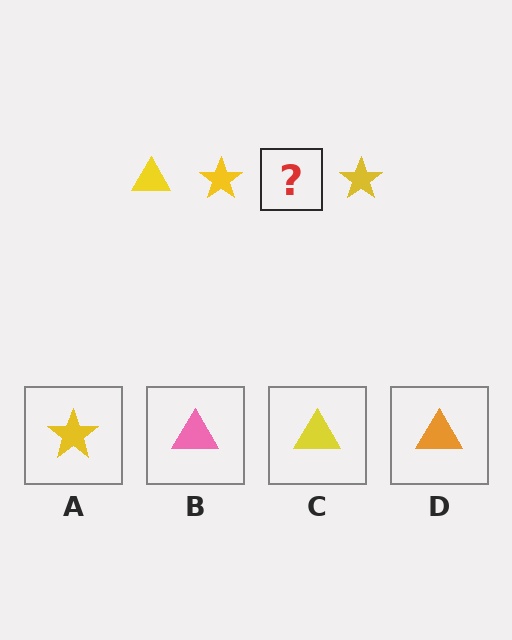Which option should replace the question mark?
Option C.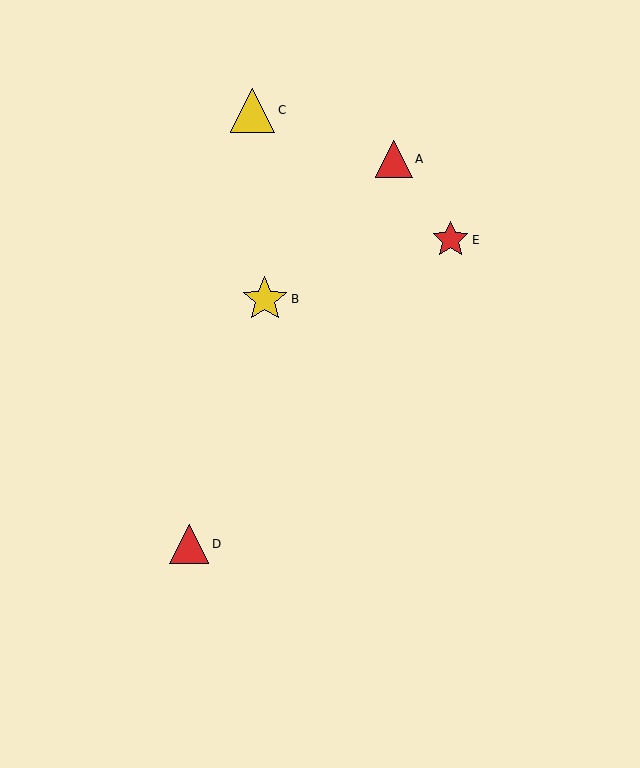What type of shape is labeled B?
Shape B is a yellow star.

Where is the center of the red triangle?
The center of the red triangle is at (394, 159).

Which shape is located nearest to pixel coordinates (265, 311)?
The yellow star (labeled B) at (265, 299) is nearest to that location.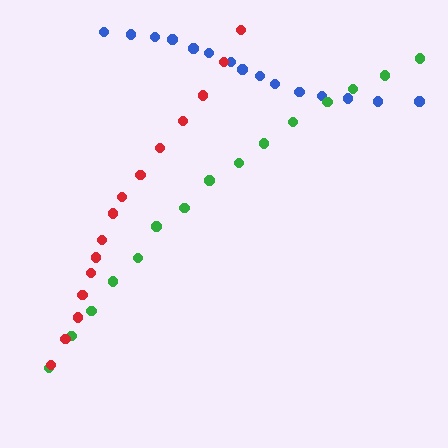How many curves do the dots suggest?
There are 3 distinct paths.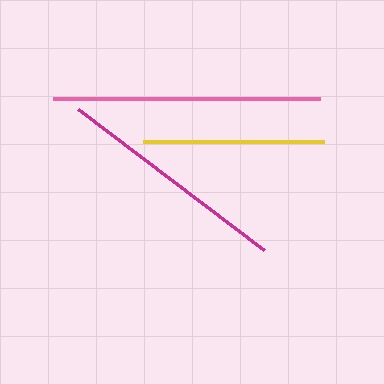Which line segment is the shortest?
The yellow line is the shortest at approximately 180 pixels.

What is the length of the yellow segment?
The yellow segment is approximately 180 pixels long.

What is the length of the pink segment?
The pink segment is approximately 267 pixels long.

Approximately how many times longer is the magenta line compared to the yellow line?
The magenta line is approximately 1.3 times the length of the yellow line.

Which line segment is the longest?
The pink line is the longest at approximately 267 pixels.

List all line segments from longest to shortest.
From longest to shortest: pink, magenta, yellow.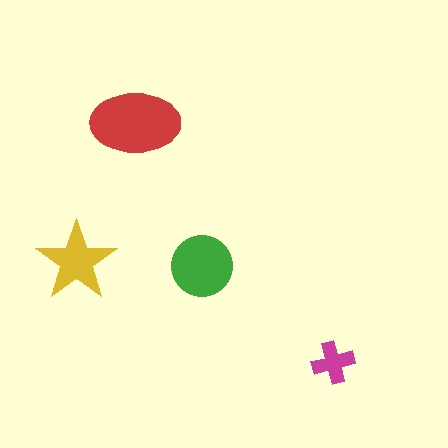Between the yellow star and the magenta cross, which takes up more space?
The yellow star.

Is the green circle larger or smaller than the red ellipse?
Smaller.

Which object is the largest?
The red ellipse.